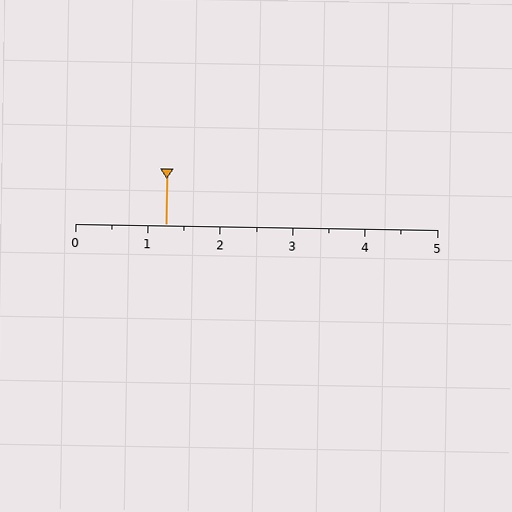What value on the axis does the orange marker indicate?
The marker indicates approximately 1.2.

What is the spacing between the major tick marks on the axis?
The major ticks are spaced 1 apart.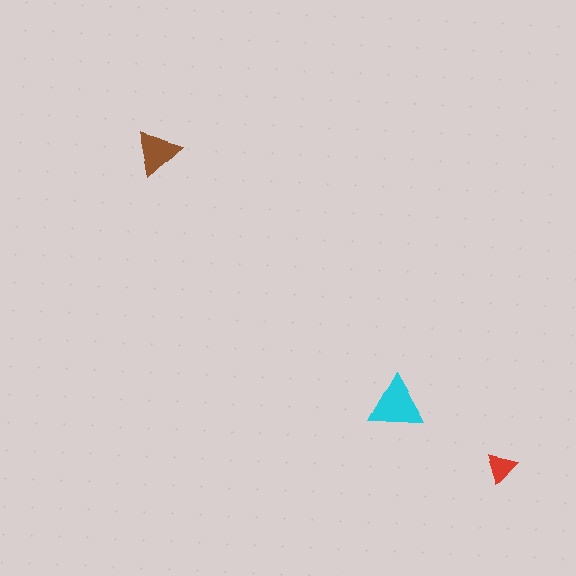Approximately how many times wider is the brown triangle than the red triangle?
About 1.5 times wider.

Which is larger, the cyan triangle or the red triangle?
The cyan one.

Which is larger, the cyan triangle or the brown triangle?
The cyan one.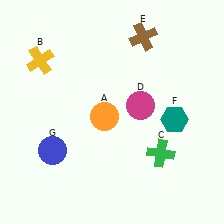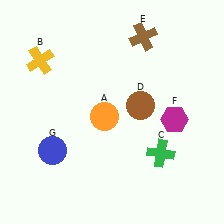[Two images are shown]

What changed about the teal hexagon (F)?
In Image 1, F is teal. In Image 2, it changed to magenta.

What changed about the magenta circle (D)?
In Image 1, D is magenta. In Image 2, it changed to brown.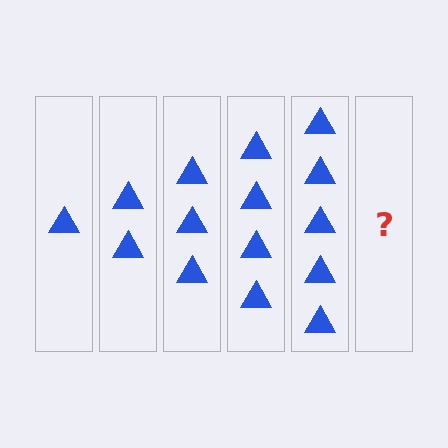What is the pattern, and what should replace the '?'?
The pattern is that each step adds one more triangle. The '?' should be 6 triangles.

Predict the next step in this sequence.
The next step is 6 triangles.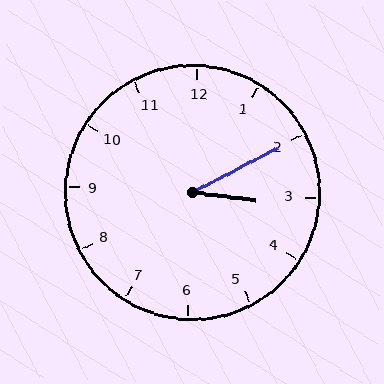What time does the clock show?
3:10.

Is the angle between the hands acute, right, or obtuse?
It is acute.